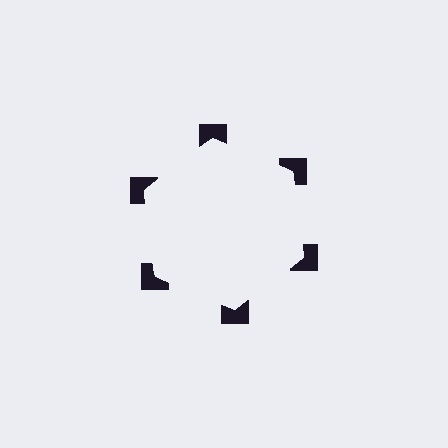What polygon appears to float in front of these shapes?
An illusory hexagon — its edges are inferred from the aligned wedge cuts in the notched squares, not physically drawn.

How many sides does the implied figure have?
6 sides.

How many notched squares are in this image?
There are 6 — one at each vertex of the illusory hexagon.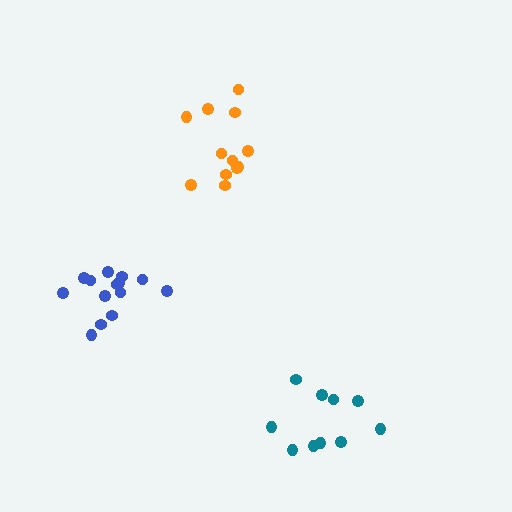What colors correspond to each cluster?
The clusters are colored: orange, blue, teal.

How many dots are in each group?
Group 1: 12 dots, Group 2: 14 dots, Group 3: 10 dots (36 total).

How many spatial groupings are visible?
There are 3 spatial groupings.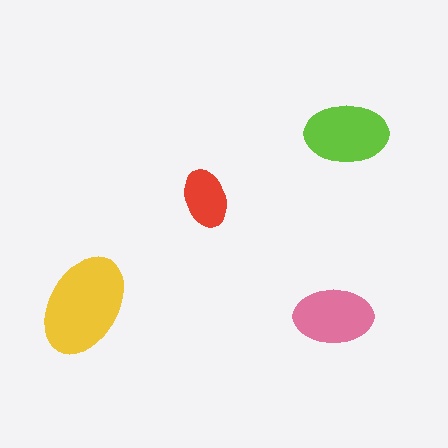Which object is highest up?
The lime ellipse is topmost.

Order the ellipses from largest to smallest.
the yellow one, the lime one, the pink one, the red one.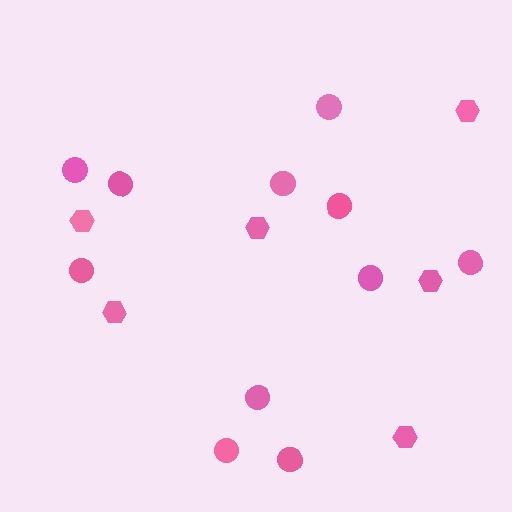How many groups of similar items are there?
There are 2 groups: one group of hexagons (6) and one group of circles (11).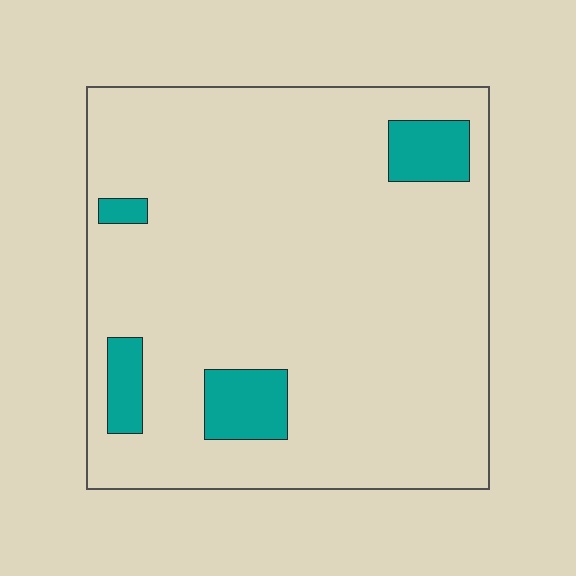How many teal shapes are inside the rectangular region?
4.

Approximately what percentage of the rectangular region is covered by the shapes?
Approximately 10%.